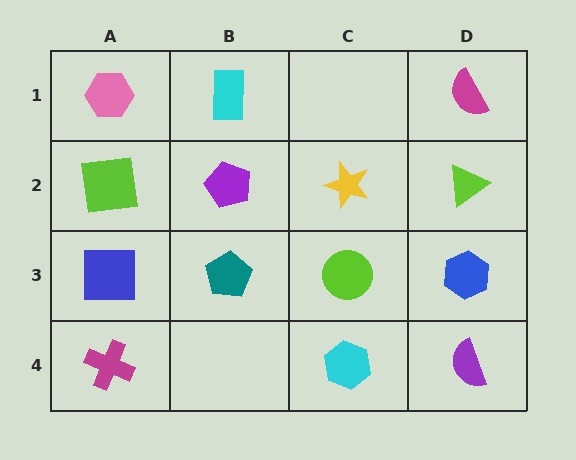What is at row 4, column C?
A cyan hexagon.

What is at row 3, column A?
A blue square.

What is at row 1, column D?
A magenta semicircle.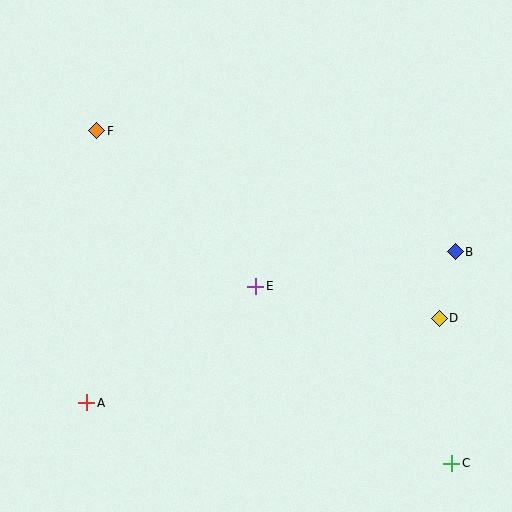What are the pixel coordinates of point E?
Point E is at (256, 286).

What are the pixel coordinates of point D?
Point D is at (439, 318).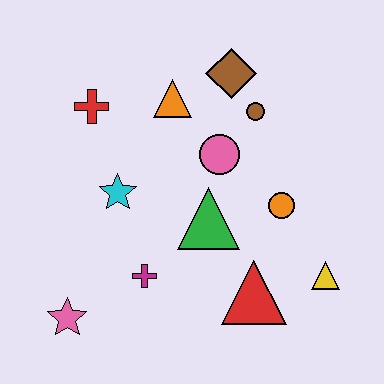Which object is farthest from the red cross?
The yellow triangle is farthest from the red cross.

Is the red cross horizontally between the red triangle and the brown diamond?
No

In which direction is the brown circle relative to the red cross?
The brown circle is to the right of the red cross.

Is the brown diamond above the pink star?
Yes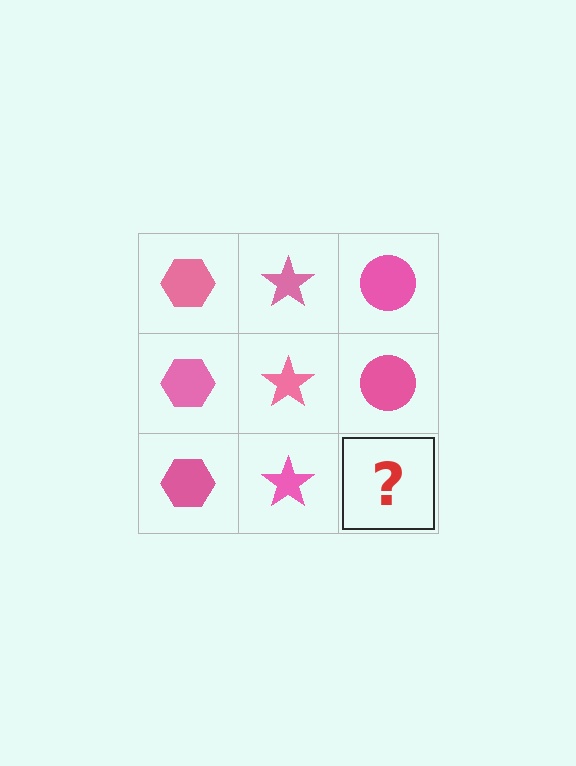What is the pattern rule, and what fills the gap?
The rule is that each column has a consistent shape. The gap should be filled with a pink circle.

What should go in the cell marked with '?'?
The missing cell should contain a pink circle.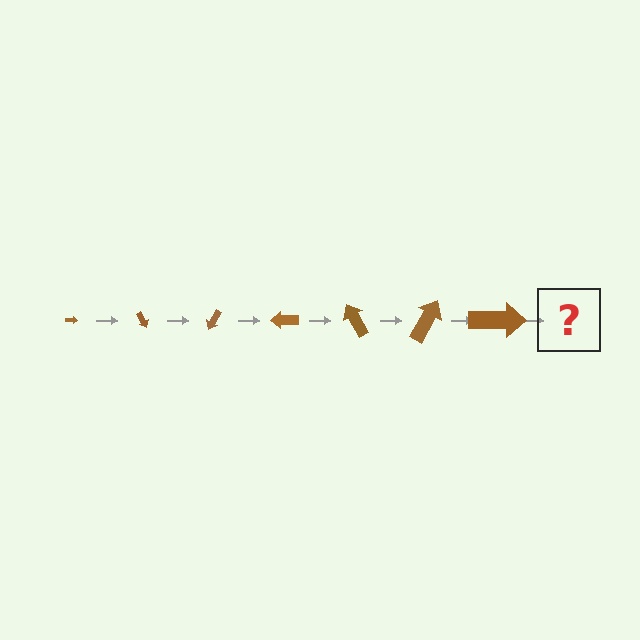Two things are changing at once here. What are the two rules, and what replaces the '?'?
The two rules are that the arrow grows larger each step and it rotates 60 degrees each step. The '?' should be an arrow, larger than the previous one and rotated 420 degrees from the start.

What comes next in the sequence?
The next element should be an arrow, larger than the previous one and rotated 420 degrees from the start.